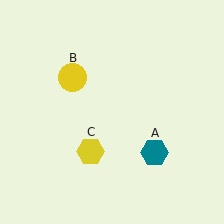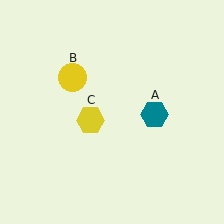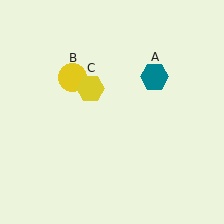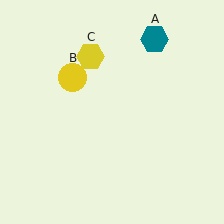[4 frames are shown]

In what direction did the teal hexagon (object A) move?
The teal hexagon (object A) moved up.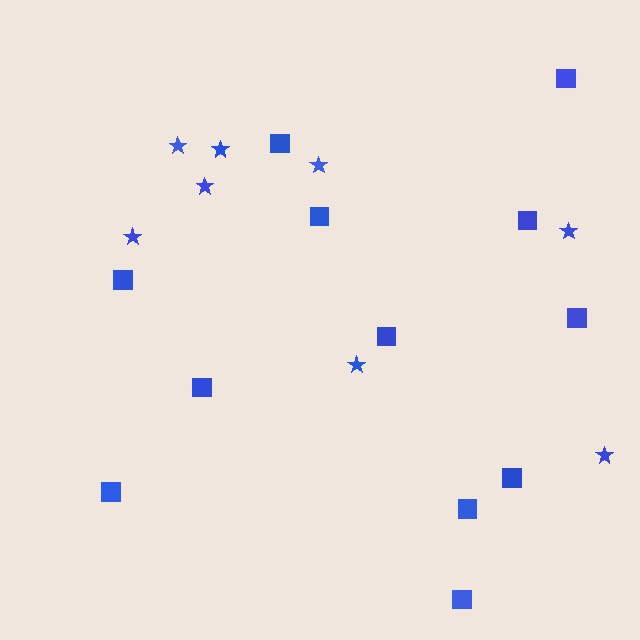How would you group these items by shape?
There are 2 groups: one group of squares (12) and one group of stars (8).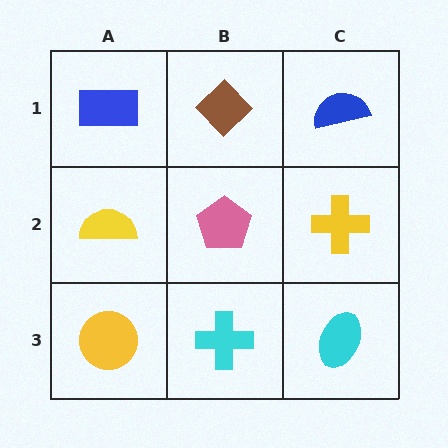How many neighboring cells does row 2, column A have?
3.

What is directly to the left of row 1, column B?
A blue rectangle.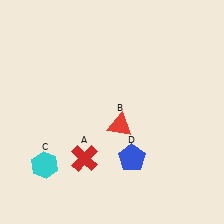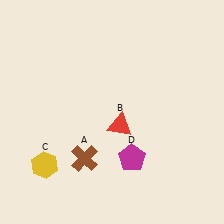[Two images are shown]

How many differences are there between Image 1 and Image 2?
There are 3 differences between the two images.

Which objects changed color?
A changed from red to brown. C changed from cyan to yellow. D changed from blue to magenta.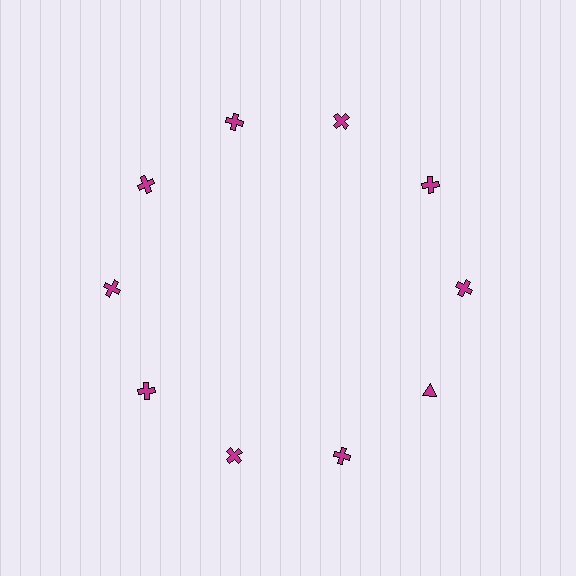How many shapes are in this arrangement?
There are 10 shapes arranged in a ring pattern.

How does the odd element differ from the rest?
It has a different shape: triangle instead of cross.